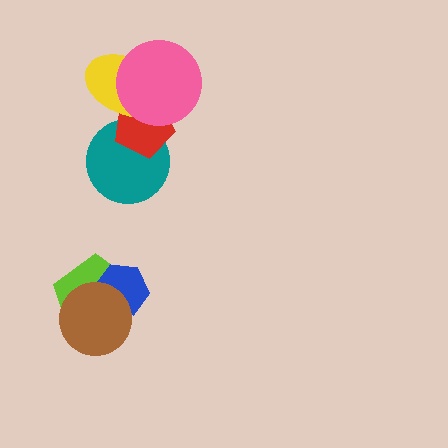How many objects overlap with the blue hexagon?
2 objects overlap with the blue hexagon.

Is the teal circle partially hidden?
Yes, it is partially covered by another shape.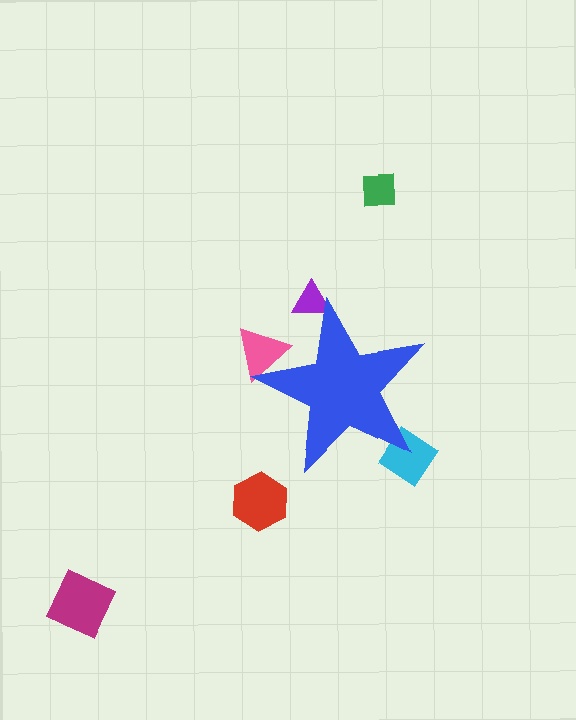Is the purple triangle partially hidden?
Yes, the purple triangle is partially hidden behind the blue star.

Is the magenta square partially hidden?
No, the magenta square is fully visible.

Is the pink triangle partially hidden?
Yes, the pink triangle is partially hidden behind the blue star.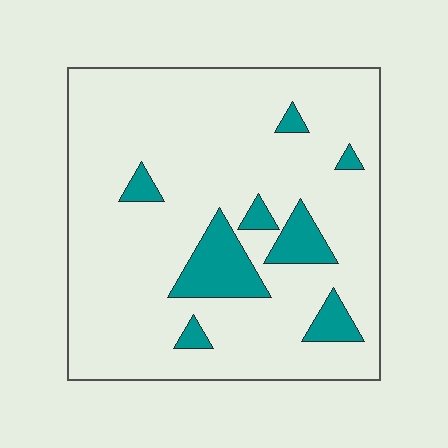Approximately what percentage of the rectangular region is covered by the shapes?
Approximately 15%.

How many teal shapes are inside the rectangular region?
8.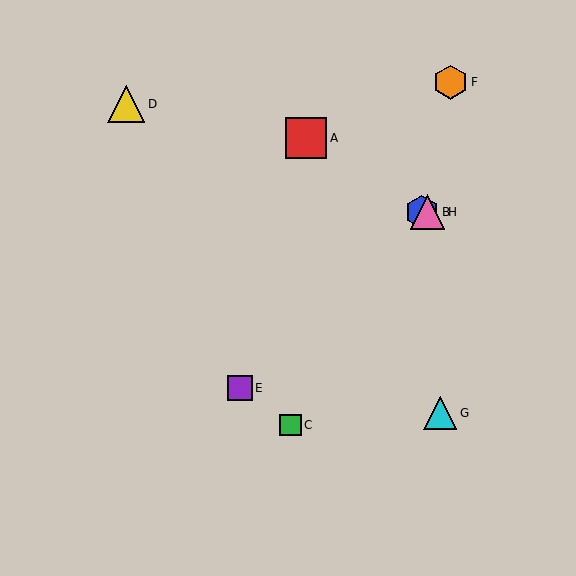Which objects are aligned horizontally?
Objects B, H are aligned horizontally.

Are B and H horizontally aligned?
Yes, both are at y≈212.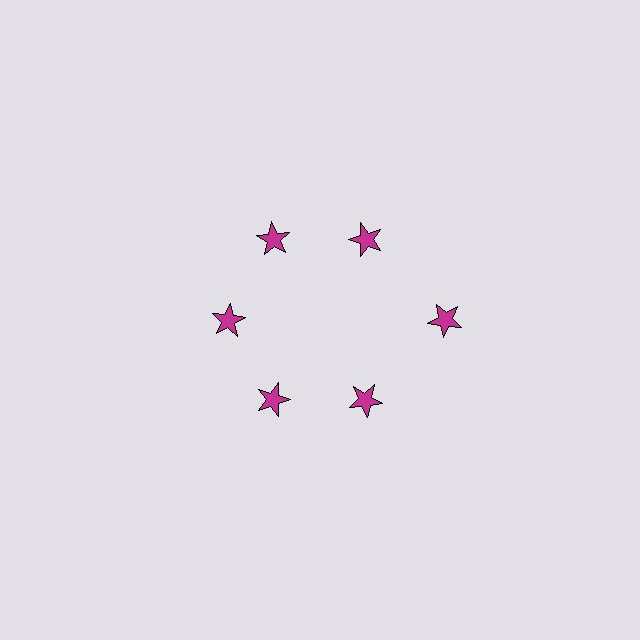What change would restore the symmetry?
The symmetry would be restored by moving it inward, back onto the ring so that all 6 stars sit at equal angles and equal distance from the center.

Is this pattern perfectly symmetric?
No. The 6 magenta stars are arranged in a ring, but one element near the 3 o'clock position is pushed outward from the center, breaking the 6-fold rotational symmetry.